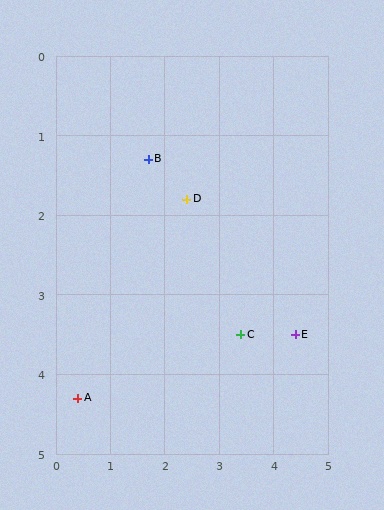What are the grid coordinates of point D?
Point D is at approximately (2.4, 1.8).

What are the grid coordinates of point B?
Point B is at approximately (1.7, 1.3).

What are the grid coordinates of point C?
Point C is at approximately (3.4, 3.5).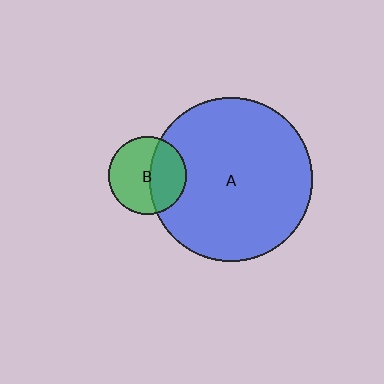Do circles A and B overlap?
Yes.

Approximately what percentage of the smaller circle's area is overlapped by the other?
Approximately 40%.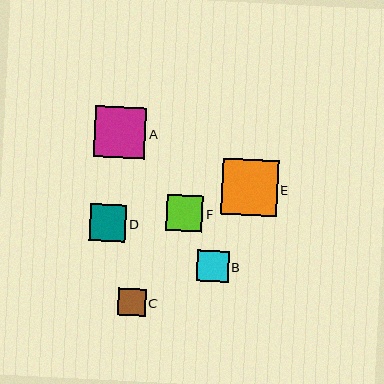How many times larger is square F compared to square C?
Square F is approximately 1.3 times the size of square C.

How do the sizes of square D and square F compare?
Square D and square F are approximately the same size.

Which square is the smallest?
Square C is the smallest with a size of approximately 27 pixels.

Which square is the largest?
Square E is the largest with a size of approximately 56 pixels.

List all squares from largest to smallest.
From largest to smallest: E, A, D, F, B, C.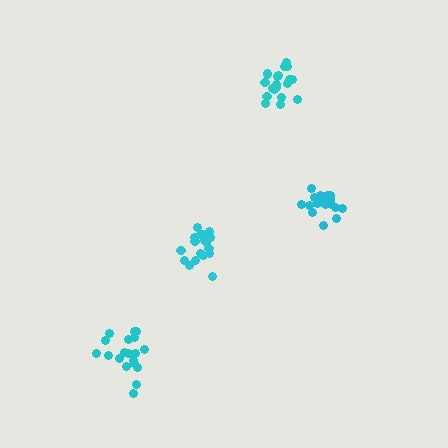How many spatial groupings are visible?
There are 4 spatial groupings.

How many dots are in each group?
Group 1: 18 dots, Group 2: 21 dots, Group 3: 19 dots, Group 4: 18 dots (76 total).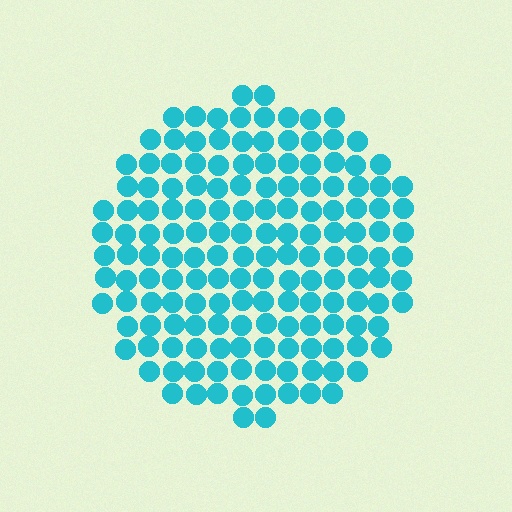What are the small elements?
The small elements are circles.